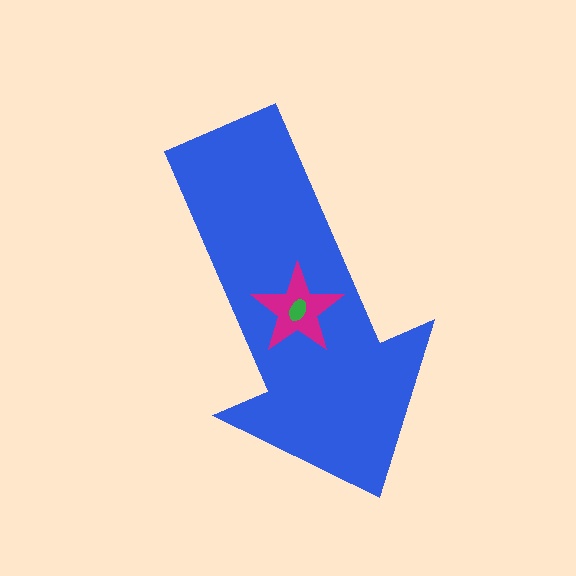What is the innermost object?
The green ellipse.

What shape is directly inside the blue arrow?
The magenta star.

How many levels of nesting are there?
3.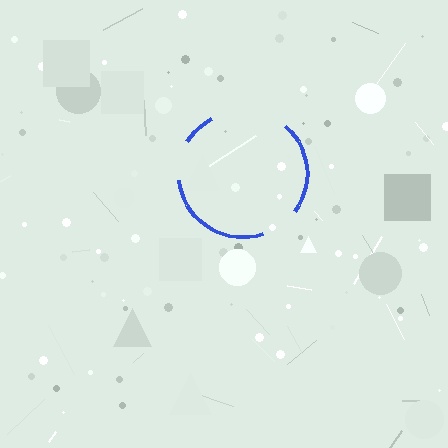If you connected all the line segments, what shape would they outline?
They would outline a circle.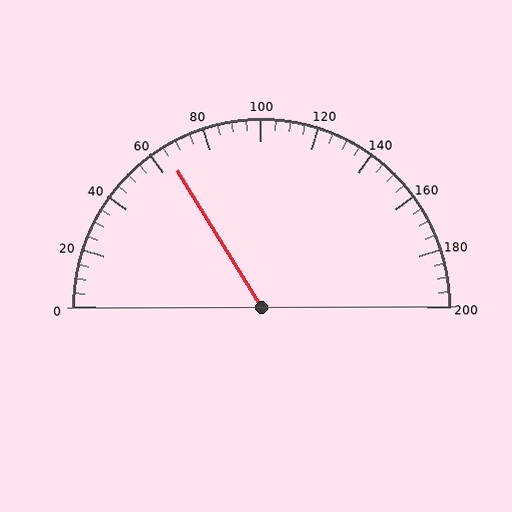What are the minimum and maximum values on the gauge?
The gauge ranges from 0 to 200.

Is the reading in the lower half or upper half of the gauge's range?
The reading is in the lower half of the range (0 to 200).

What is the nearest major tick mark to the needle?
The nearest major tick mark is 60.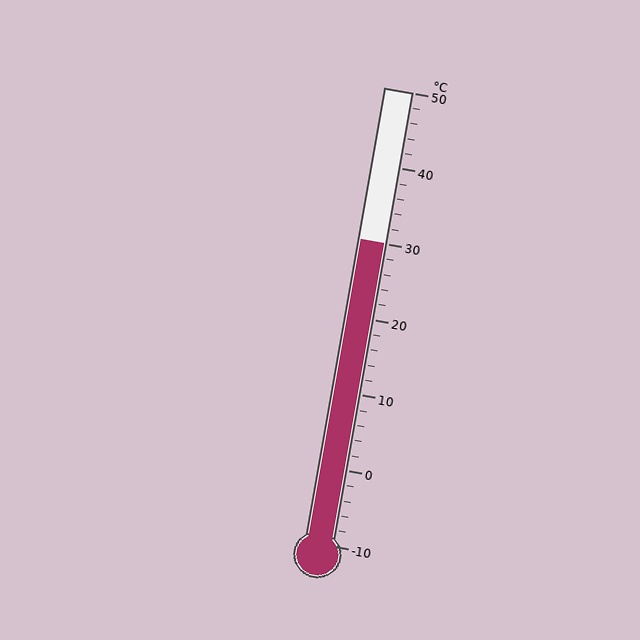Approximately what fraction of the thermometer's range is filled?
The thermometer is filled to approximately 65% of its range.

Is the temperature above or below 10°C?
The temperature is above 10°C.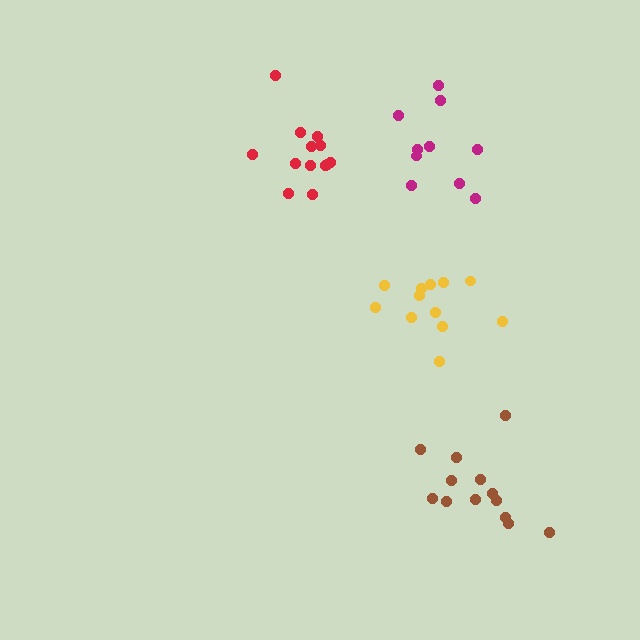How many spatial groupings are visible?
There are 4 spatial groupings.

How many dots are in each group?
Group 1: 13 dots, Group 2: 12 dots, Group 3: 10 dots, Group 4: 13 dots (48 total).